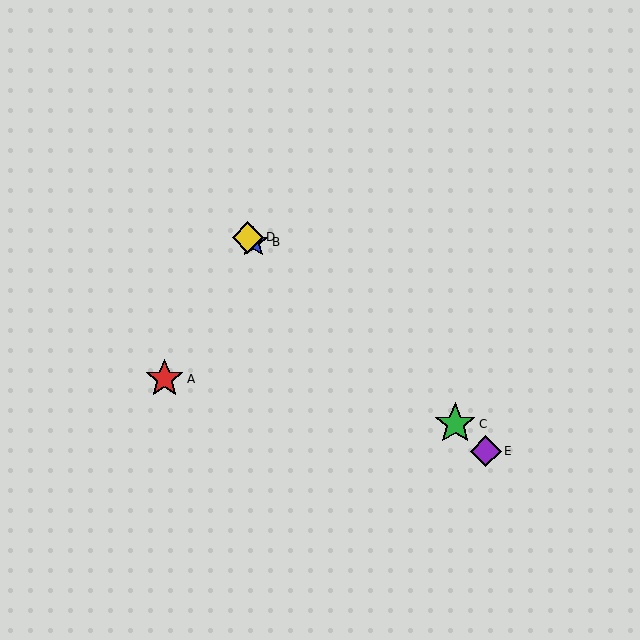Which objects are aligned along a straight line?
Objects B, C, D, E are aligned along a straight line.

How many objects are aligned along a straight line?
4 objects (B, C, D, E) are aligned along a straight line.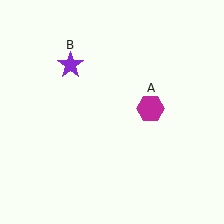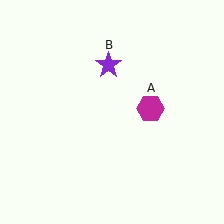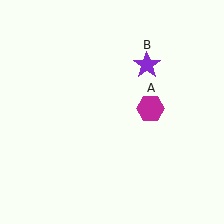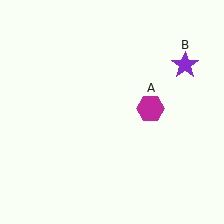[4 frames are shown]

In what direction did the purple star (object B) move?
The purple star (object B) moved right.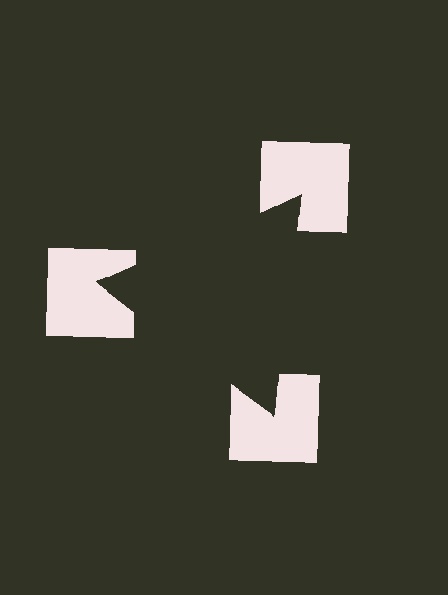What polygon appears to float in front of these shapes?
An illusory triangle — its edges are inferred from the aligned wedge cuts in the notched squares, not physically drawn.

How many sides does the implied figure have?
3 sides.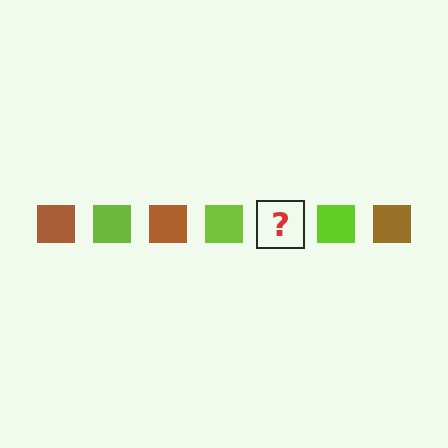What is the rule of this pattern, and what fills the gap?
The rule is that the pattern cycles through brown, lime squares. The gap should be filled with a brown square.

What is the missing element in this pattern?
The missing element is a brown square.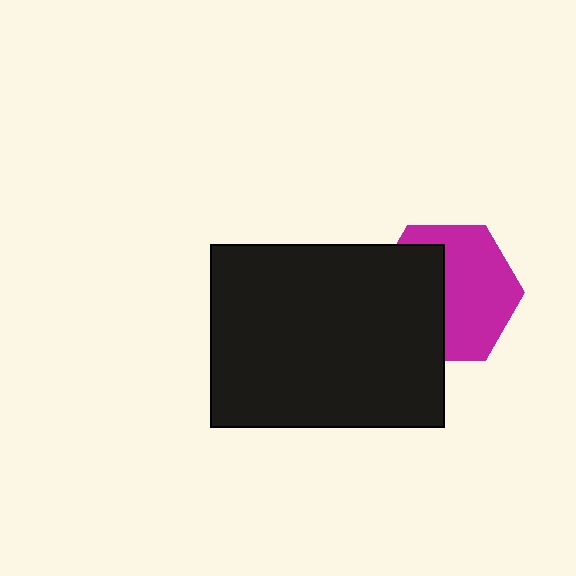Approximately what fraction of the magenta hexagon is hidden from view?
Roughly 44% of the magenta hexagon is hidden behind the black rectangle.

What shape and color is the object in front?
The object in front is a black rectangle.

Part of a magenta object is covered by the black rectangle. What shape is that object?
It is a hexagon.